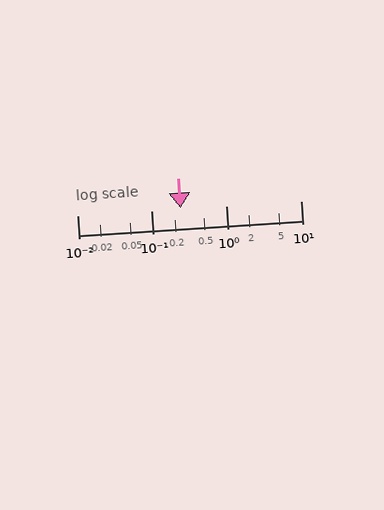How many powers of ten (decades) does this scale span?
The scale spans 3 decades, from 0.01 to 10.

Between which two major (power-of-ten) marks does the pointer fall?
The pointer is between 0.1 and 1.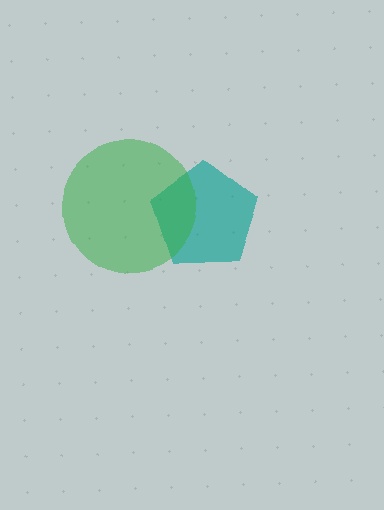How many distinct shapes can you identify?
There are 2 distinct shapes: a teal pentagon, a green circle.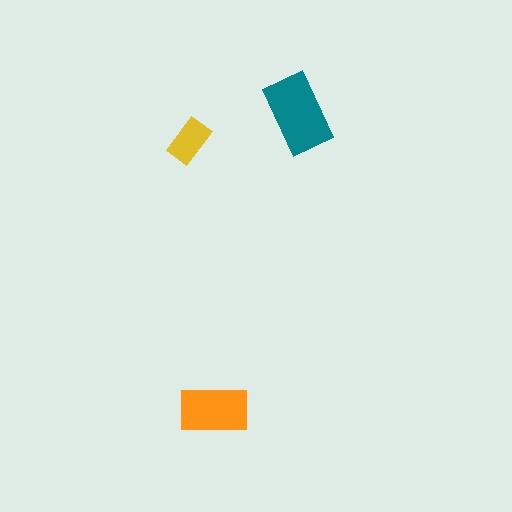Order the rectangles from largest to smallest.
the teal one, the orange one, the yellow one.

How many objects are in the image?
There are 3 objects in the image.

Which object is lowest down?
The orange rectangle is bottommost.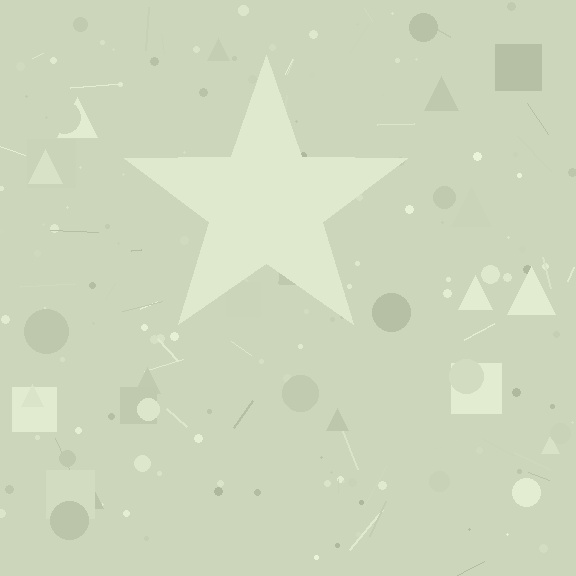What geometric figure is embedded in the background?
A star is embedded in the background.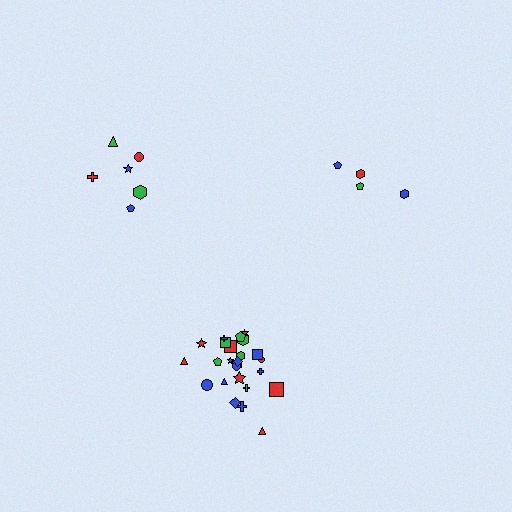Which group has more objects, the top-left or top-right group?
The top-left group.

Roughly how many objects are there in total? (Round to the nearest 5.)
Roughly 35 objects in total.